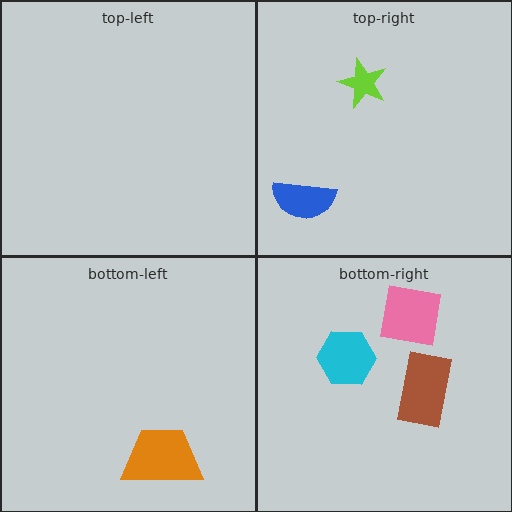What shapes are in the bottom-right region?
The cyan hexagon, the pink square, the brown rectangle.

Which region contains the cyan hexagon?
The bottom-right region.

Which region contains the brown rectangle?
The bottom-right region.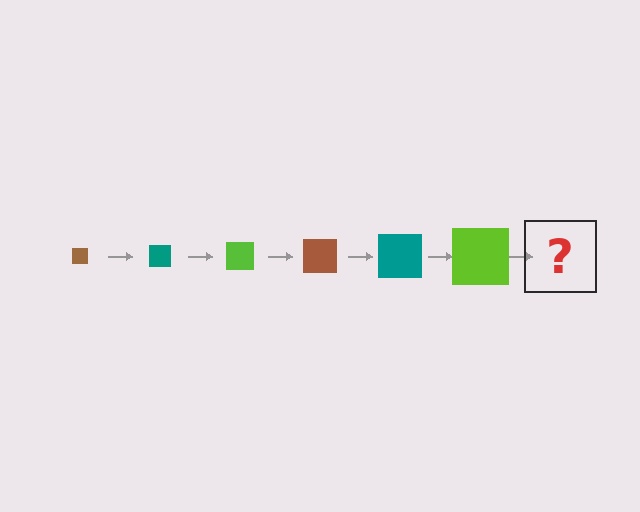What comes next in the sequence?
The next element should be a brown square, larger than the previous one.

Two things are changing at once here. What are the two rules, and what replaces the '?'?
The two rules are that the square grows larger each step and the color cycles through brown, teal, and lime. The '?' should be a brown square, larger than the previous one.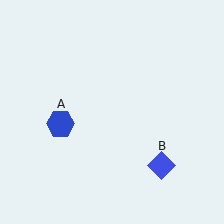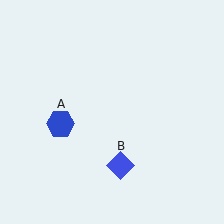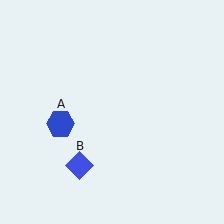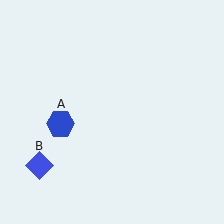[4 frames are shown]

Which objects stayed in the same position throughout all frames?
Blue hexagon (object A) remained stationary.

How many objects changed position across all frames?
1 object changed position: blue diamond (object B).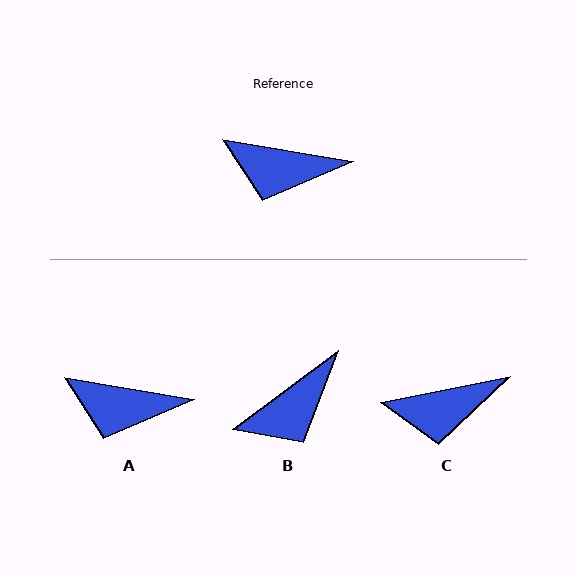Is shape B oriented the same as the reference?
No, it is off by about 46 degrees.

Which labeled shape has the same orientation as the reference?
A.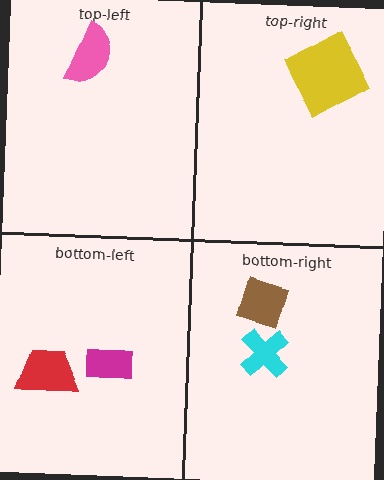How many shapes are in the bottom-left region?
2.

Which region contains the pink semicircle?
The top-left region.